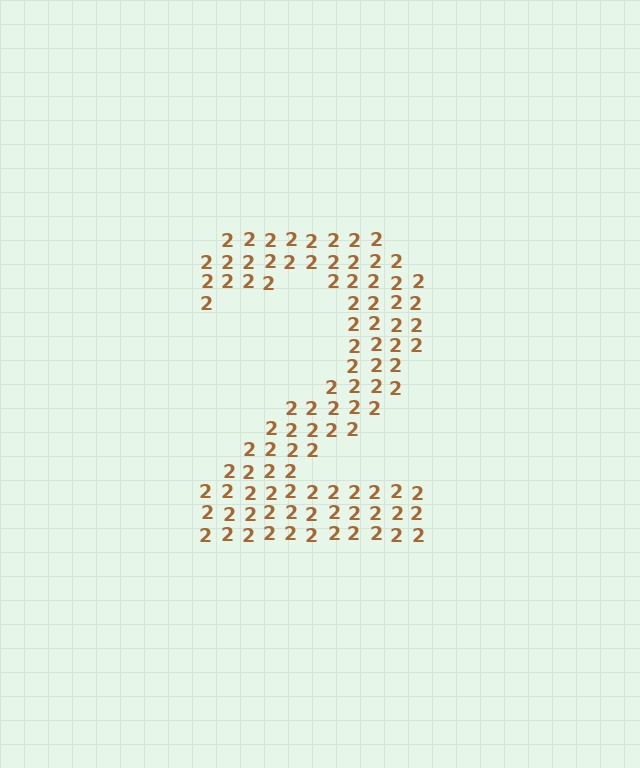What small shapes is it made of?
It is made of small digit 2's.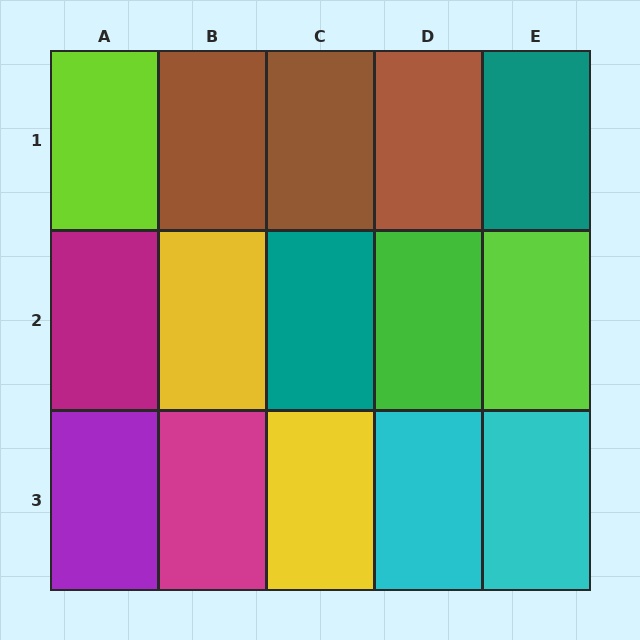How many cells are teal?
2 cells are teal.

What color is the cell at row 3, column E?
Cyan.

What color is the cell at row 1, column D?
Brown.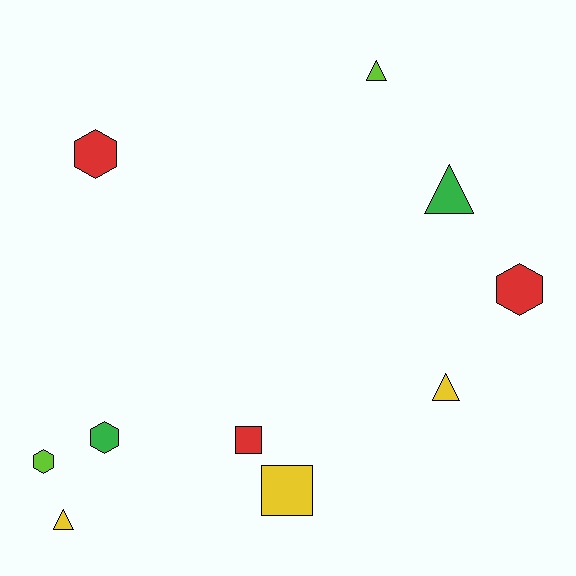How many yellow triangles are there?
There are 2 yellow triangles.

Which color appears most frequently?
Red, with 3 objects.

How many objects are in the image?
There are 10 objects.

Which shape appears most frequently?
Hexagon, with 4 objects.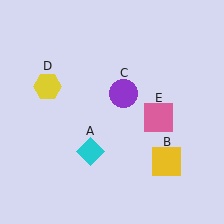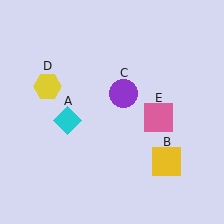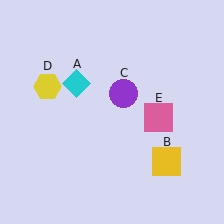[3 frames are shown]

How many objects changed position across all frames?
1 object changed position: cyan diamond (object A).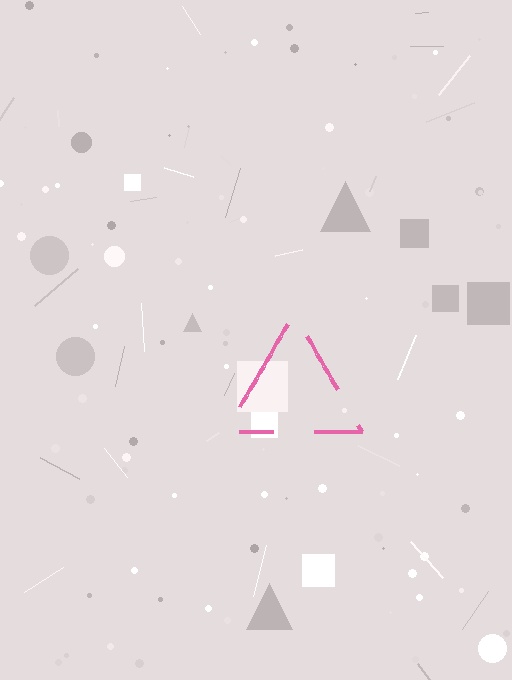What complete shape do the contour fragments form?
The contour fragments form a triangle.